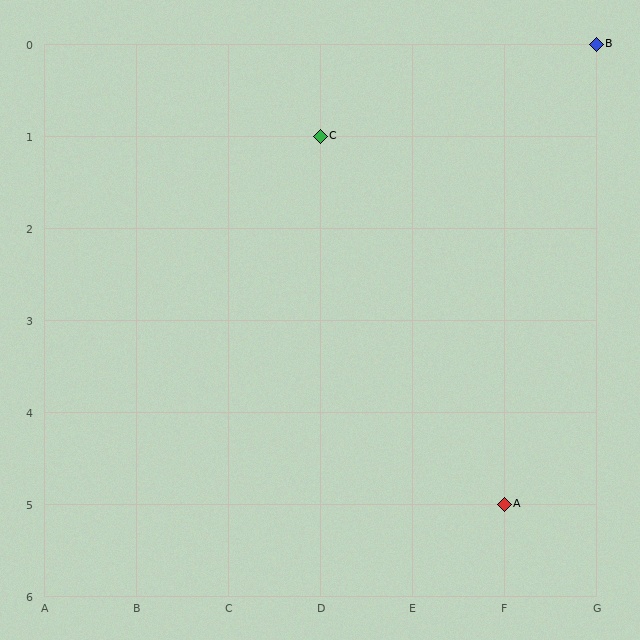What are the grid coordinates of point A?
Point A is at grid coordinates (F, 5).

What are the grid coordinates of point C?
Point C is at grid coordinates (D, 1).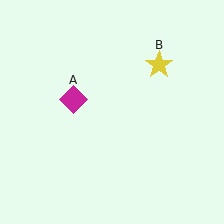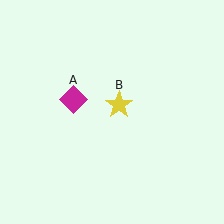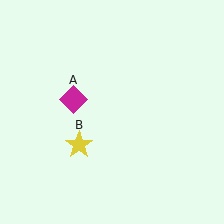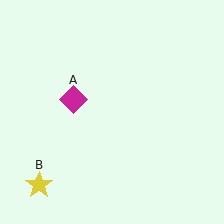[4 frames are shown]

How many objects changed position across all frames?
1 object changed position: yellow star (object B).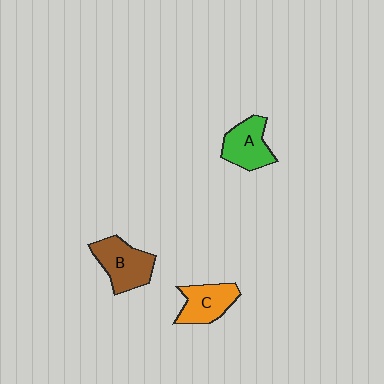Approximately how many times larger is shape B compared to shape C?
Approximately 1.2 times.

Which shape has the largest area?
Shape B (brown).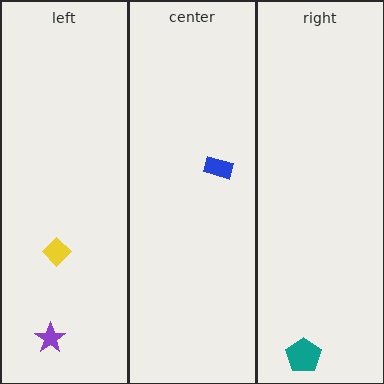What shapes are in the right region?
The teal pentagon.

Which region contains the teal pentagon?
The right region.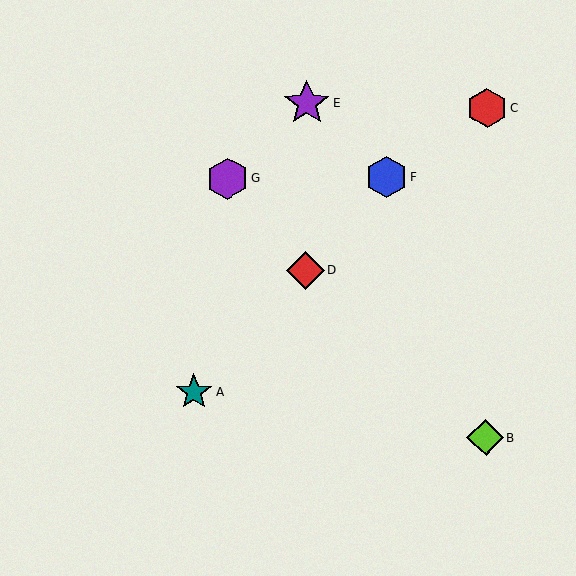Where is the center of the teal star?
The center of the teal star is at (194, 392).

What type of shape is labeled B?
Shape B is a lime diamond.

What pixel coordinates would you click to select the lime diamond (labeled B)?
Click at (486, 438) to select the lime diamond B.